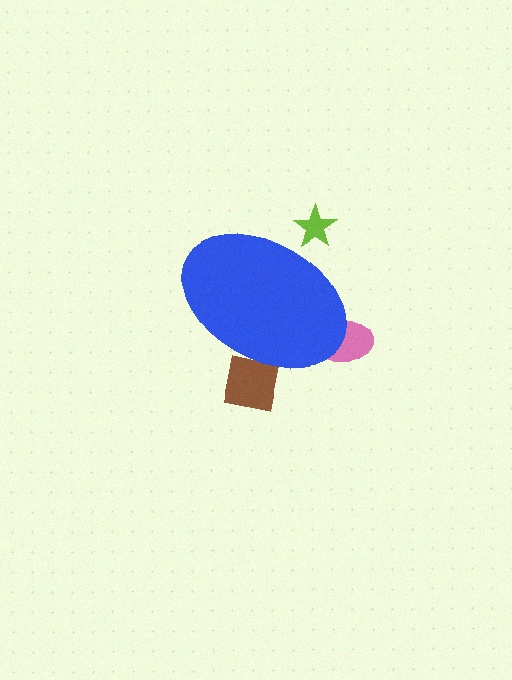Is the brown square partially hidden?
Yes, the brown square is partially hidden behind the blue ellipse.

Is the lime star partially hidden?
Yes, the lime star is partially hidden behind the blue ellipse.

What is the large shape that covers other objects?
A blue ellipse.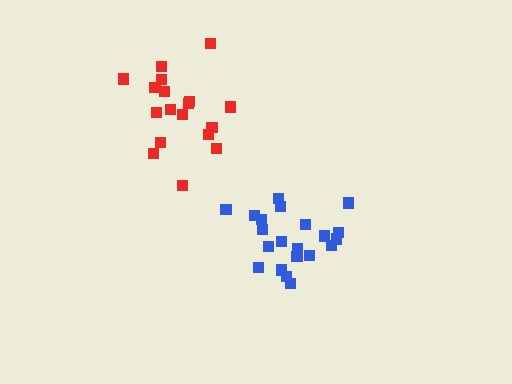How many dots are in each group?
Group 1: 18 dots, Group 2: 21 dots (39 total).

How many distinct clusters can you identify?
There are 2 distinct clusters.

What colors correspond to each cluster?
The clusters are colored: red, blue.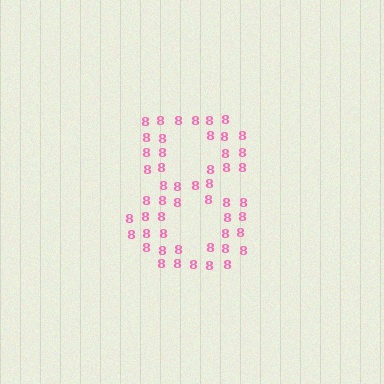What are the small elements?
The small elements are digit 8's.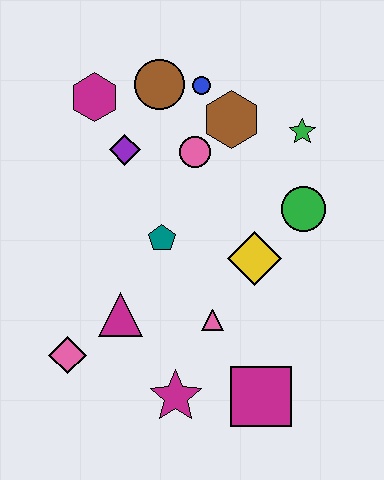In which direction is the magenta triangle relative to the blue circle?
The magenta triangle is below the blue circle.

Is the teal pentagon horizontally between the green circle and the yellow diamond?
No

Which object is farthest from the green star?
The pink diamond is farthest from the green star.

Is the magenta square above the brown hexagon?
No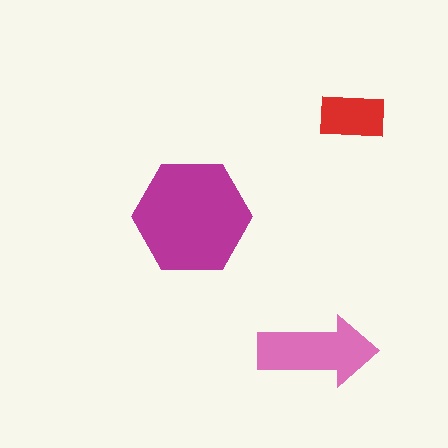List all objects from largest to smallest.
The magenta hexagon, the pink arrow, the red rectangle.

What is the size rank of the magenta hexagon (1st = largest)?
1st.